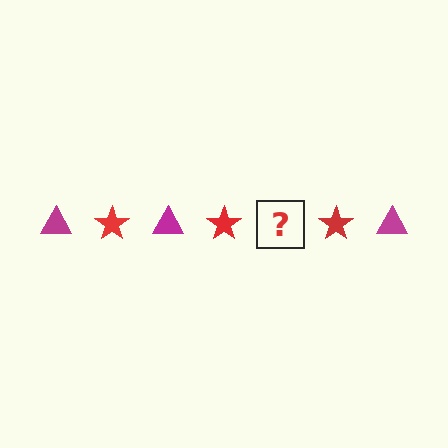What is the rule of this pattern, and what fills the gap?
The rule is that the pattern alternates between magenta triangle and red star. The gap should be filled with a magenta triangle.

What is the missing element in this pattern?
The missing element is a magenta triangle.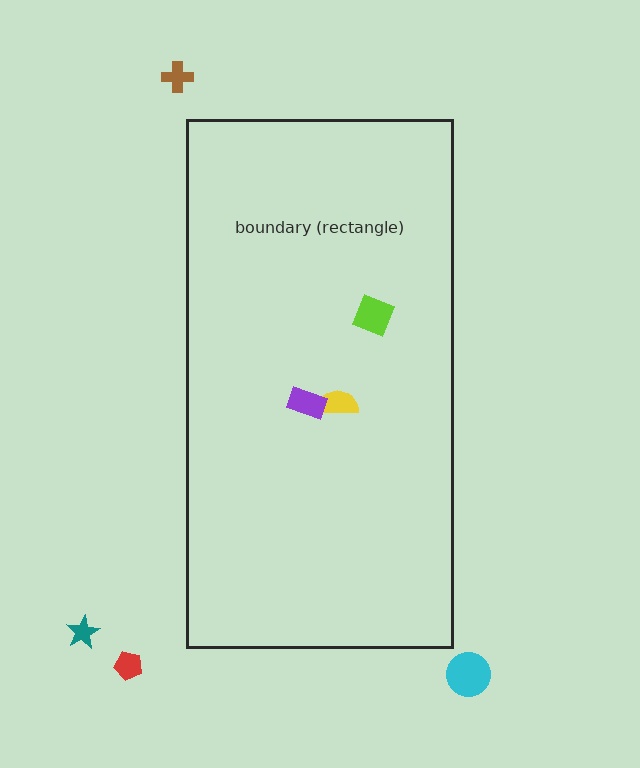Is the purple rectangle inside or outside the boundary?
Inside.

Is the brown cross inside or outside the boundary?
Outside.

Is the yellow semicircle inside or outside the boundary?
Inside.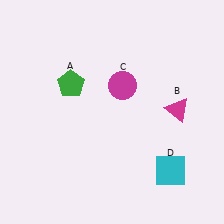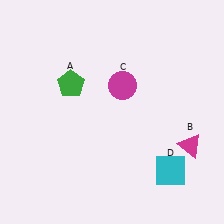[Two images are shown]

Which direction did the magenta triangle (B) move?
The magenta triangle (B) moved down.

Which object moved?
The magenta triangle (B) moved down.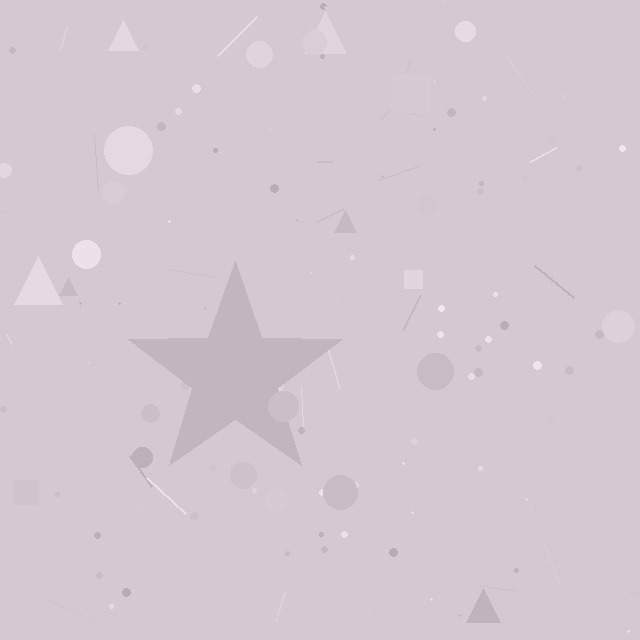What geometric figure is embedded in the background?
A star is embedded in the background.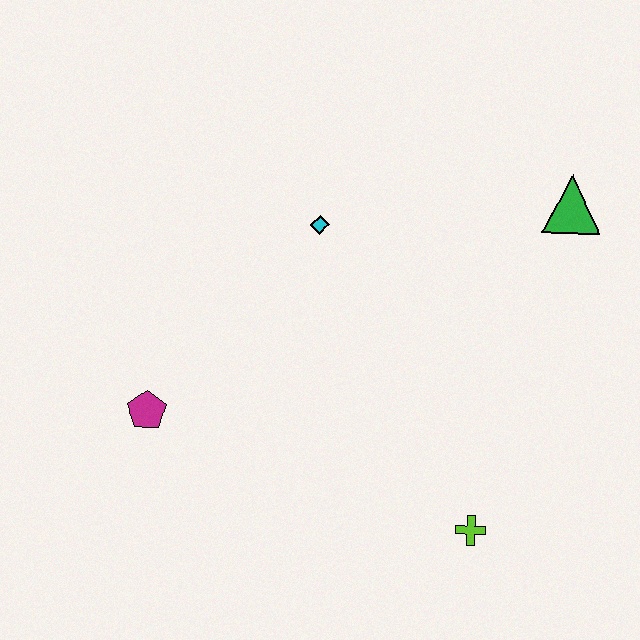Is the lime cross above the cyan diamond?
No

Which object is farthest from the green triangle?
The magenta pentagon is farthest from the green triangle.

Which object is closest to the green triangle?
The cyan diamond is closest to the green triangle.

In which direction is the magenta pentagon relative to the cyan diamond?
The magenta pentagon is below the cyan diamond.